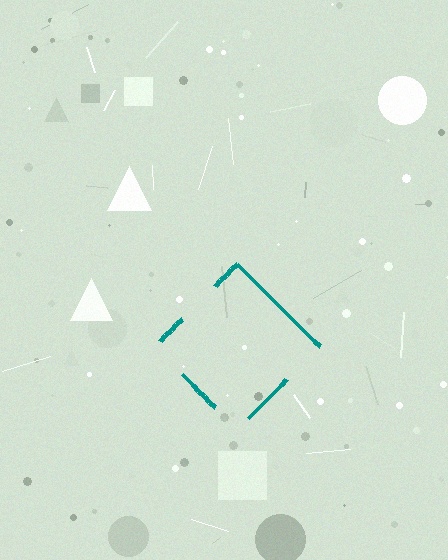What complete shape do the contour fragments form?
The contour fragments form a diamond.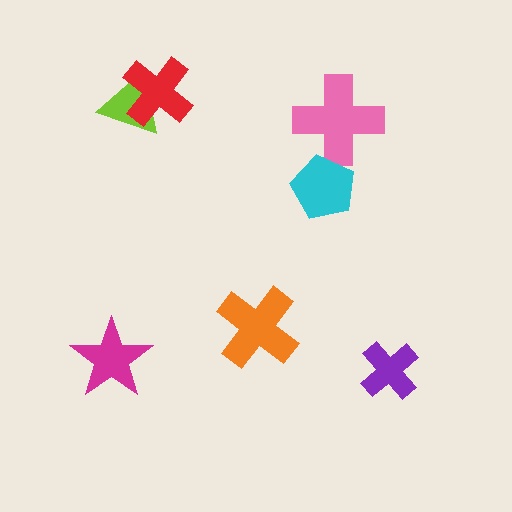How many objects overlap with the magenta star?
0 objects overlap with the magenta star.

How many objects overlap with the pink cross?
1 object overlaps with the pink cross.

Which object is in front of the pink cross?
The cyan pentagon is in front of the pink cross.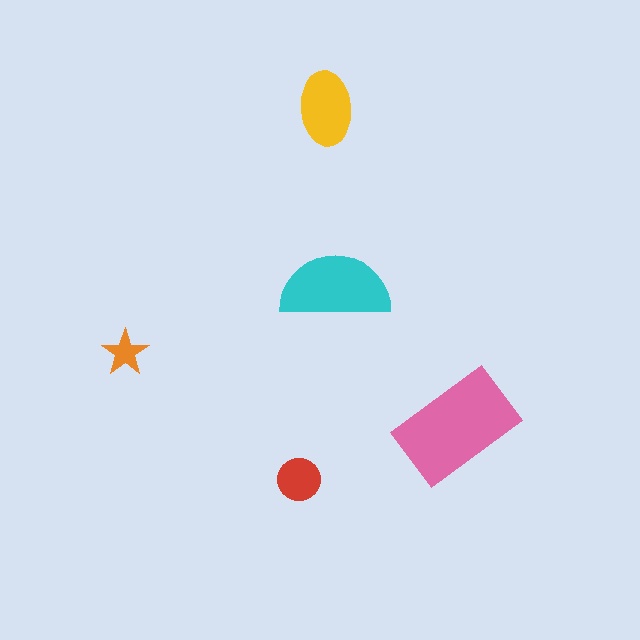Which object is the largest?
The pink rectangle.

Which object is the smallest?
The orange star.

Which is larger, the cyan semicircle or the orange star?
The cyan semicircle.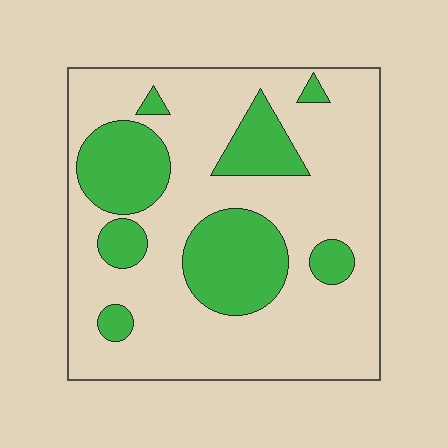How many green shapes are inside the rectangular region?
8.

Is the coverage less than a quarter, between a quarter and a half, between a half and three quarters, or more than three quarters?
Between a quarter and a half.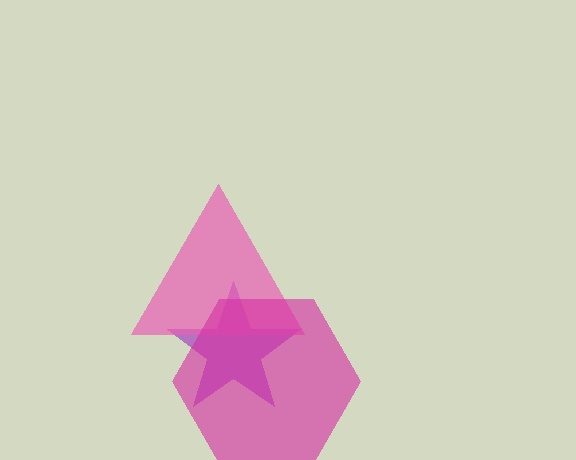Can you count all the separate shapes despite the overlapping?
Yes, there are 3 separate shapes.